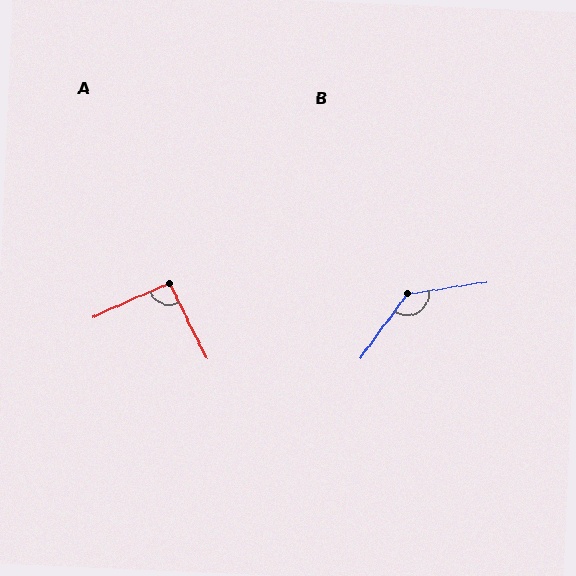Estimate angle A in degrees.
Approximately 93 degrees.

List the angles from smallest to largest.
A (93°), B (134°).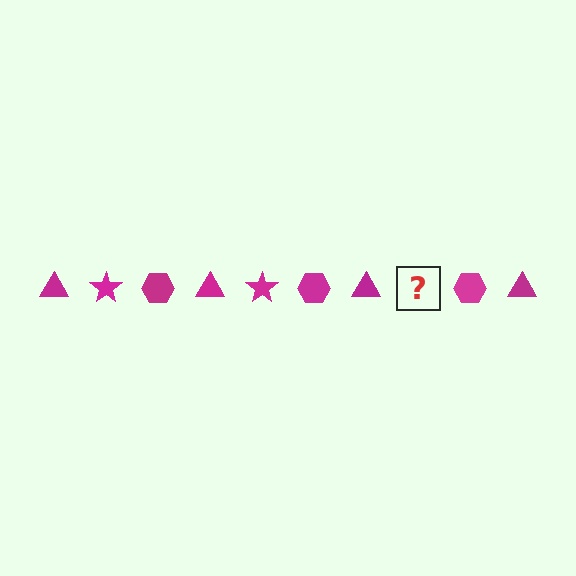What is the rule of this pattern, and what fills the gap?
The rule is that the pattern cycles through triangle, star, hexagon shapes in magenta. The gap should be filled with a magenta star.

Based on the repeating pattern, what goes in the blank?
The blank should be a magenta star.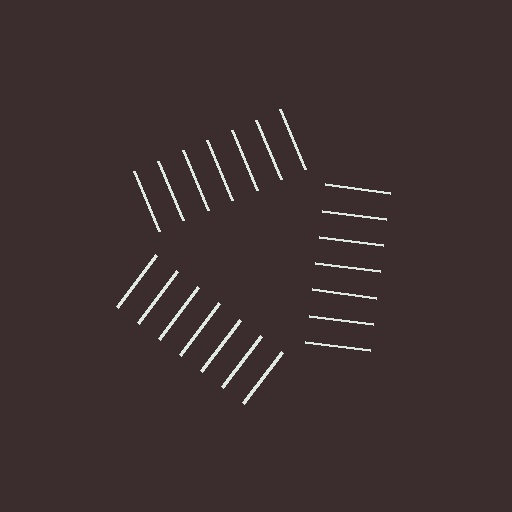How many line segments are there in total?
21 — 7 along each of the 3 edges.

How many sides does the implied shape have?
3 sides — the line-ends trace a triangle.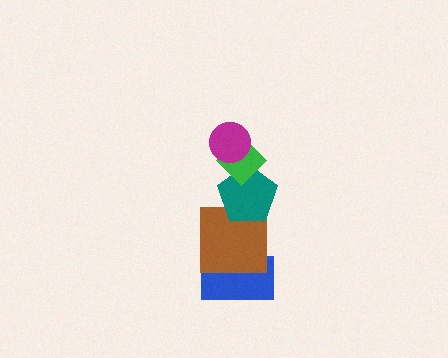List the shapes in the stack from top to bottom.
From top to bottom: the magenta circle, the green diamond, the teal pentagon, the brown square, the blue rectangle.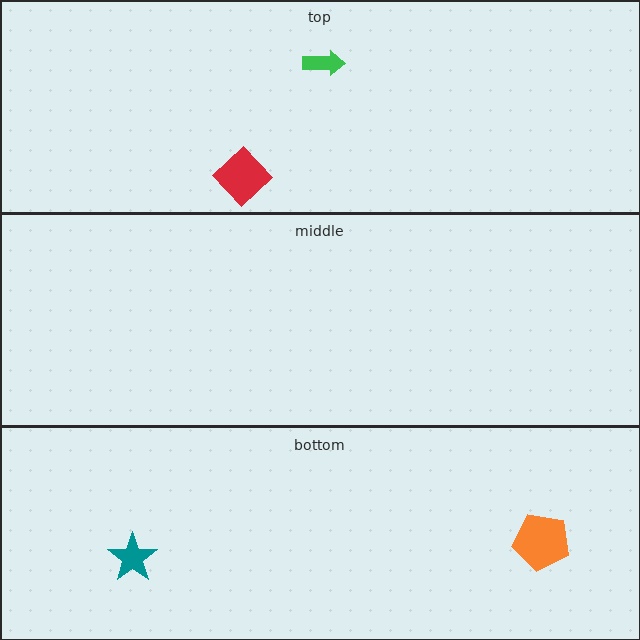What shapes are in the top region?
The green arrow, the red diamond.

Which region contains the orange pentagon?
The bottom region.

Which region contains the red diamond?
The top region.